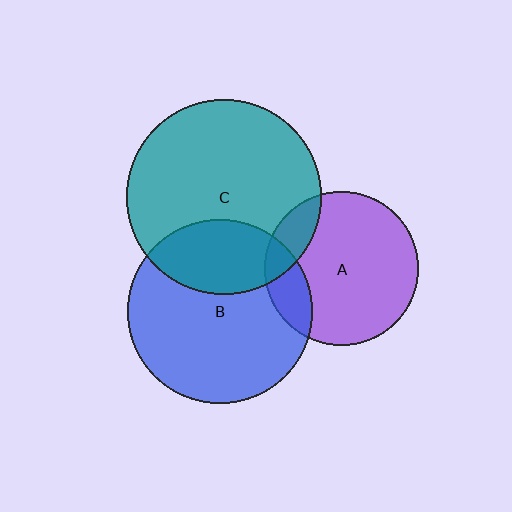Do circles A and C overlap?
Yes.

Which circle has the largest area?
Circle C (teal).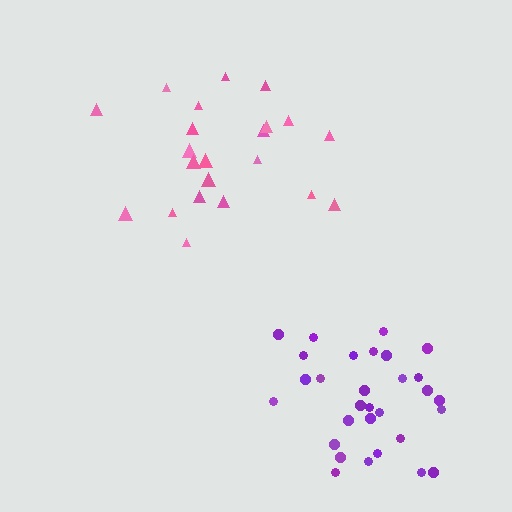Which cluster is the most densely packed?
Purple.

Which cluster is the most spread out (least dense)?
Pink.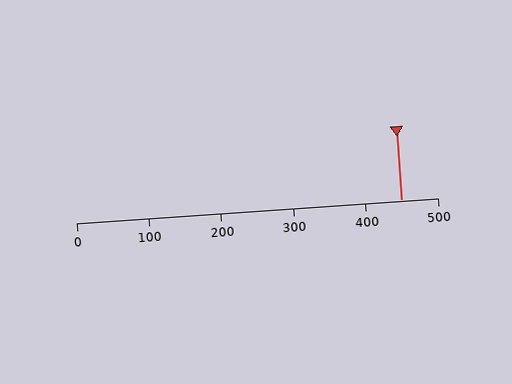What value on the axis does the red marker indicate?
The marker indicates approximately 450.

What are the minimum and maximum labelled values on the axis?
The axis runs from 0 to 500.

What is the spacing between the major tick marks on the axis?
The major ticks are spaced 100 apart.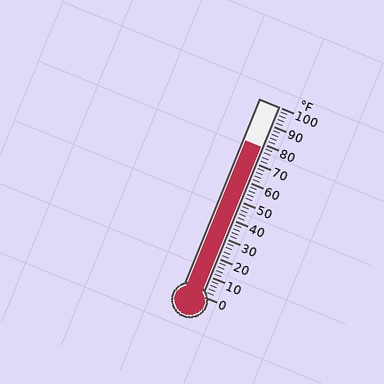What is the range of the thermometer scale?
The thermometer scale ranges from 0°F to 100°F.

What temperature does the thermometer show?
The thermometer shows approximately 78°F.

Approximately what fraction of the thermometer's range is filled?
The thermometer is filled to approximately 80% of its range.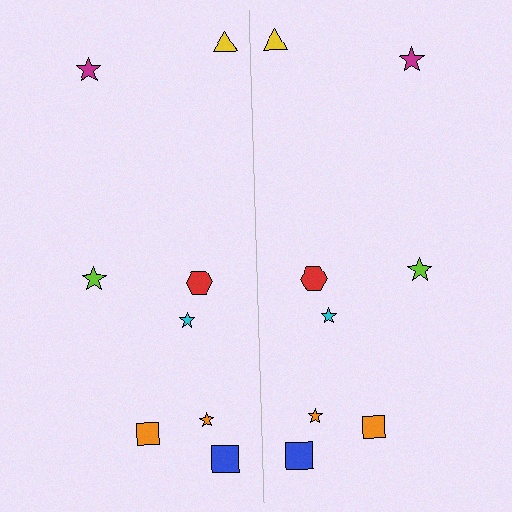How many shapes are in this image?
There are 16 shapes in this image.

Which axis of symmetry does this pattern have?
The pattern has a vertical axis of symmetry running through the center of the image.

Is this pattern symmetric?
Yes, this pattern has bilateral (reflection) symmetry.